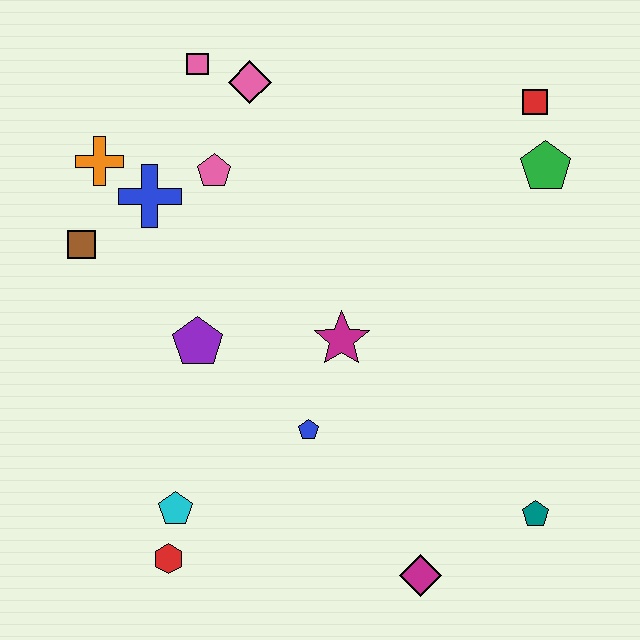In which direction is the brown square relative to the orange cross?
The brown square is below the orange cross.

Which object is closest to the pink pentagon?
The blue cross is closest to the pink pentagon.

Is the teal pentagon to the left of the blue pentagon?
No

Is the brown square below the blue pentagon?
No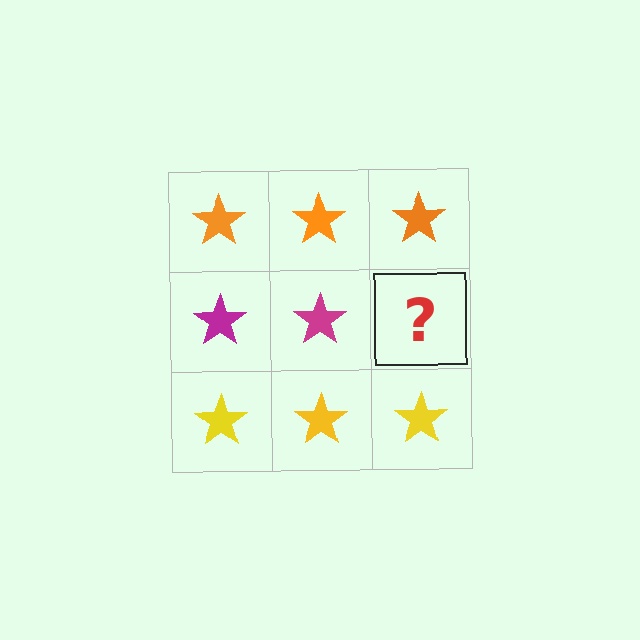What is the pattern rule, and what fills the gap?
The rule is that each row has a consistent color. The gap should be filled with a magenta star.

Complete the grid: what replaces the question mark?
The question mark should be replaced with a magenta star.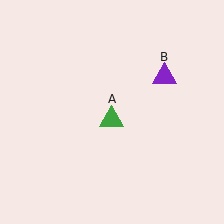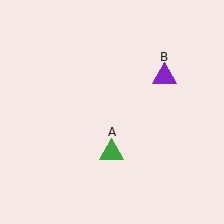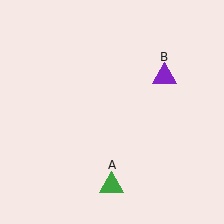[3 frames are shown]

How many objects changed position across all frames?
1 object changed position: green triangle (object A).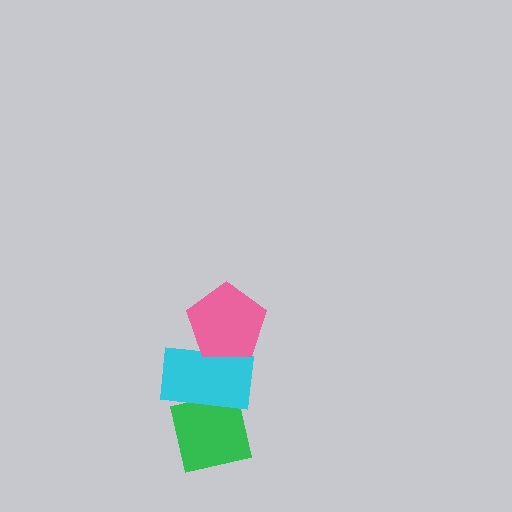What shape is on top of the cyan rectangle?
The pink pentagon is on top of the cyan rectangle.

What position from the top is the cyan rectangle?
The cyan rectangle is 2nd from the top.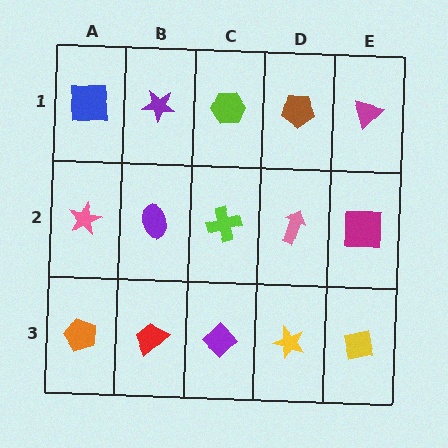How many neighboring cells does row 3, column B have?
3.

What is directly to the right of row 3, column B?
A purple diamond.